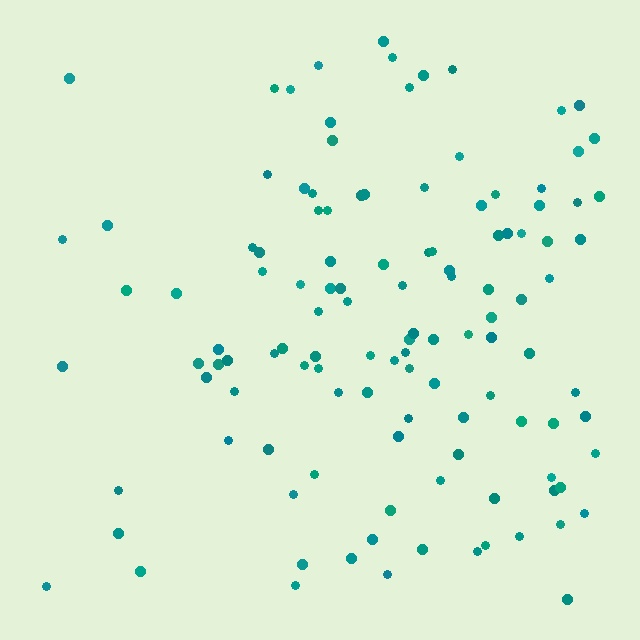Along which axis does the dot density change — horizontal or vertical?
Horizontal.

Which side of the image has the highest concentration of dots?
The right.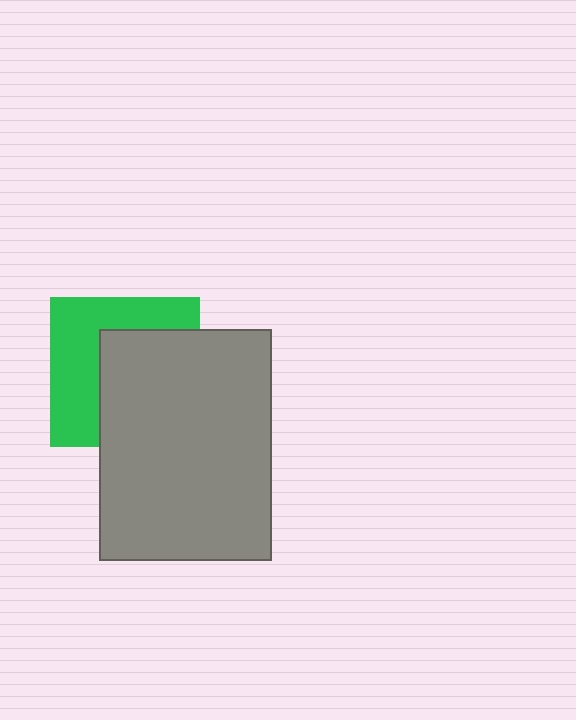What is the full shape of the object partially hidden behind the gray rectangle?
The partially hidden object is a green square.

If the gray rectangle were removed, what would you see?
You would see the complete green square.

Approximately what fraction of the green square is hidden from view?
Roughly 52% of the green square is hidden behind the gray rectangle.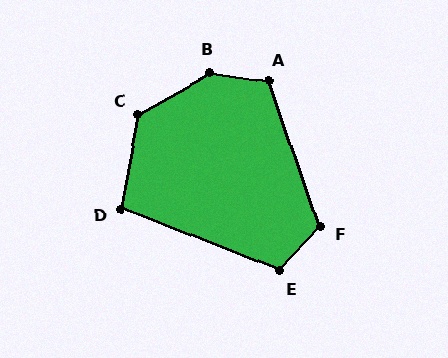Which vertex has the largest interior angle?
B, at approximately 141 degrees.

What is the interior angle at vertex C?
Approximately 131 degrees (obtuse).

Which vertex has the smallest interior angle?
D, at approximately 101 degrees.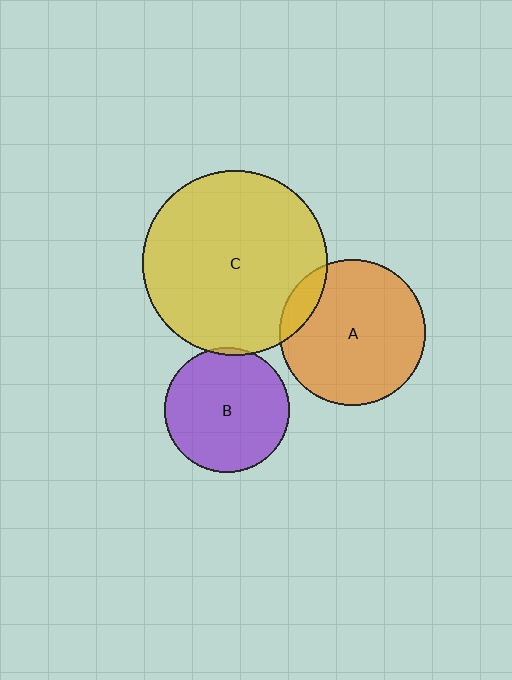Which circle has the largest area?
Circle C (yellow).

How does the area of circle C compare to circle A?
Approximately 1.6 times.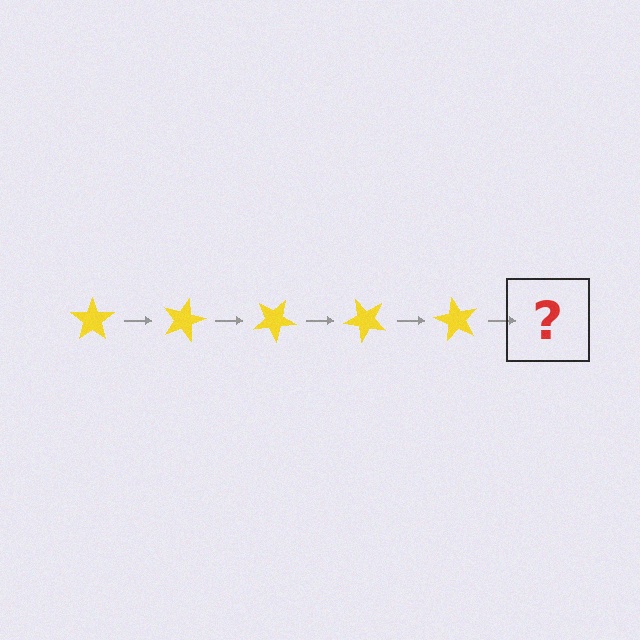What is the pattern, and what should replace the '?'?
The pattern is that the star rotates 15 degrees each step. The '?' should be a yellow star rotated 75 degrees.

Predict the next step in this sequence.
The next step is a yellow star rotated 75 degrees.